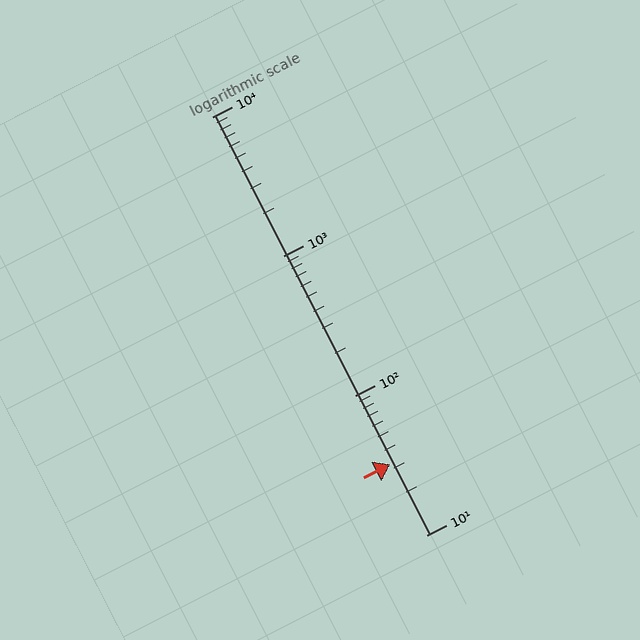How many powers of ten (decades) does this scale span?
The scale spans 3 decades, from 10 to 10000.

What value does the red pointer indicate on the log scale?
The pointer indicates approximately 32.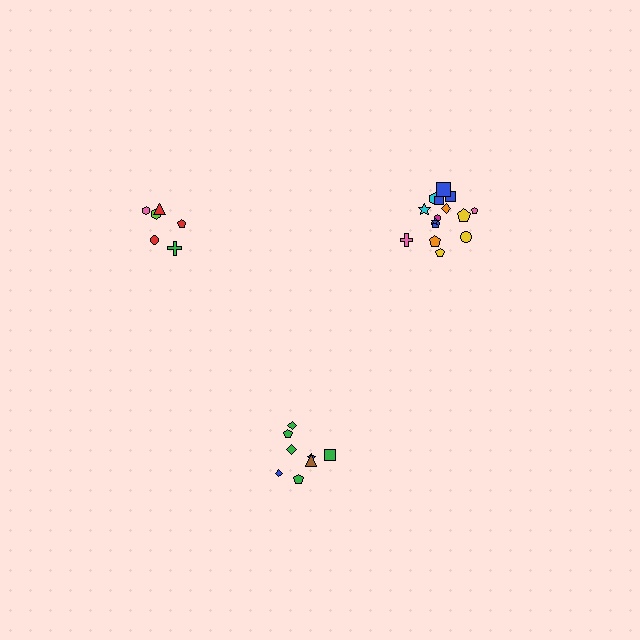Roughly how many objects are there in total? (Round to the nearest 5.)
Roughly 30 objects in total.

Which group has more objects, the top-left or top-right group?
The top-right group.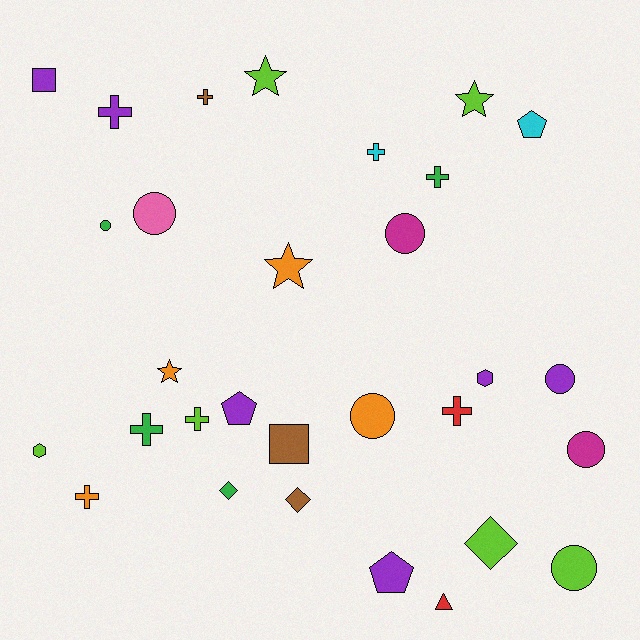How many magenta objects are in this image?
There are 2 magenta objects.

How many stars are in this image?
There are 4 stars.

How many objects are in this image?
There are 30 objects.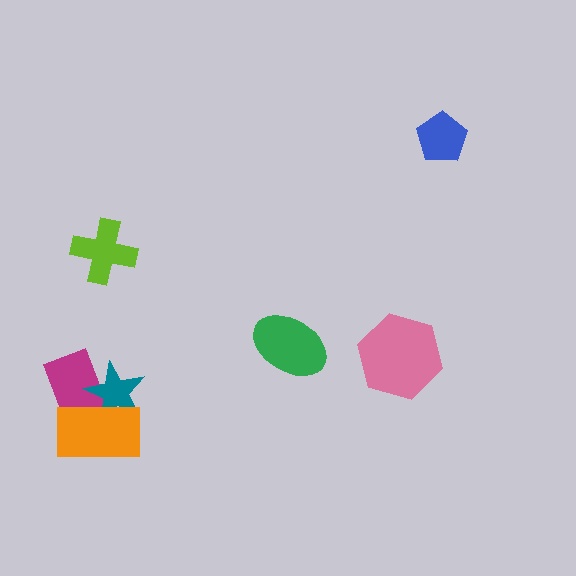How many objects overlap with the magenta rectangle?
2 objects overlap with the magenta rectangle.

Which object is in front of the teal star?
The orange rectangle is in front of the teal star.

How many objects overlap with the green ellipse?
0 objects overlap with the green ellipse.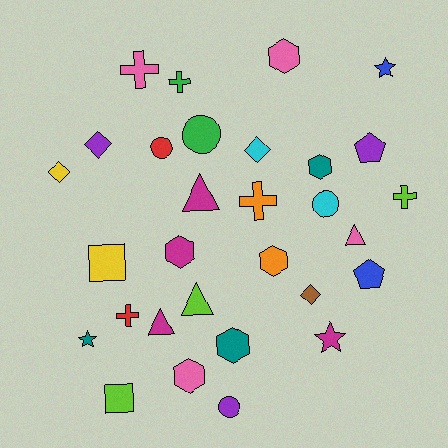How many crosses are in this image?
There are 5 crosses.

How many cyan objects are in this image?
There are 2 cyan objects.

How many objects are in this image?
There are 30 objects.